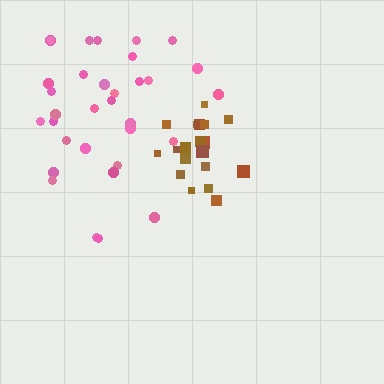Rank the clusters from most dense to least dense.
brown, pink.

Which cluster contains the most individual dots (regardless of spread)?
Pink (33).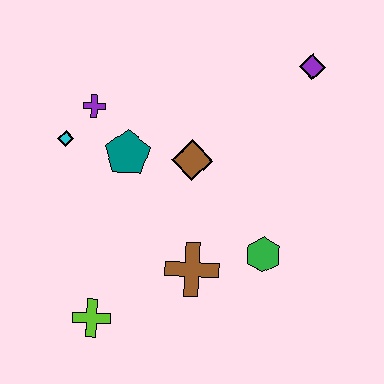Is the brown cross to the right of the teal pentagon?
Yes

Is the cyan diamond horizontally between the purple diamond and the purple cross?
No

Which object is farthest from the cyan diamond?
The purple diamond is farthest from the cyan diamond.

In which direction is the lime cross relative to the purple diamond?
The lime cross is below the purple diamond.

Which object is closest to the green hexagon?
The brown cross is closest to the green hexagon.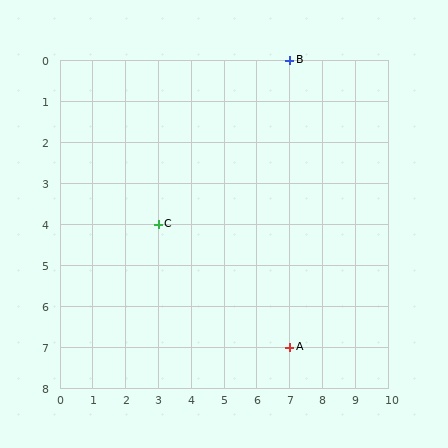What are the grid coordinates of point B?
Point B is at grid coordinates (7, 0).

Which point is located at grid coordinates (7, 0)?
Point B is at (7, 0).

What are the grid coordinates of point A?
Point A is at grid coordinates (7, 7).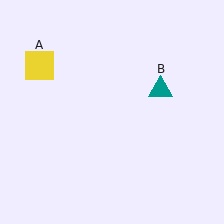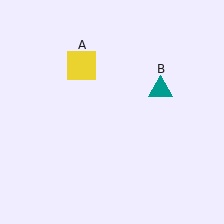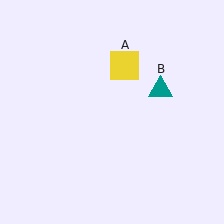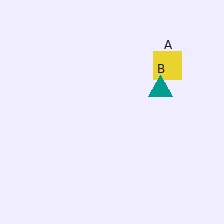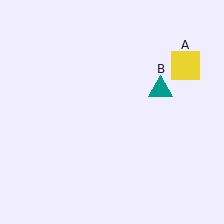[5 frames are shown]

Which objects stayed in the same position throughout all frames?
Teal triangle (object B) remained stationary.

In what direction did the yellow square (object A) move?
The yellow square (object A) moved right.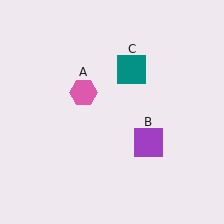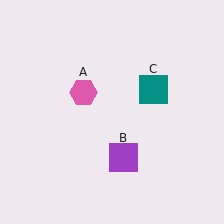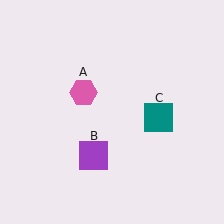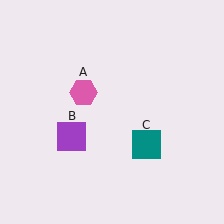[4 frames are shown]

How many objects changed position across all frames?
2 objects changed position: purple square (object B), teal square (object C).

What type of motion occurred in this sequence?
The purple square (object B), teal square (object C) rotated clockwise around the center of the scene.